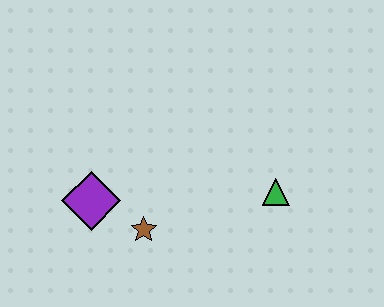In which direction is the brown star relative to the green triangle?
The brown star is to the left of the green triangle.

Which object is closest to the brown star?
The purple diamond is closest to the brown star.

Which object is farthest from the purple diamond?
The green triangle is farthest from the purple diamond.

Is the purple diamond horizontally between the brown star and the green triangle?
No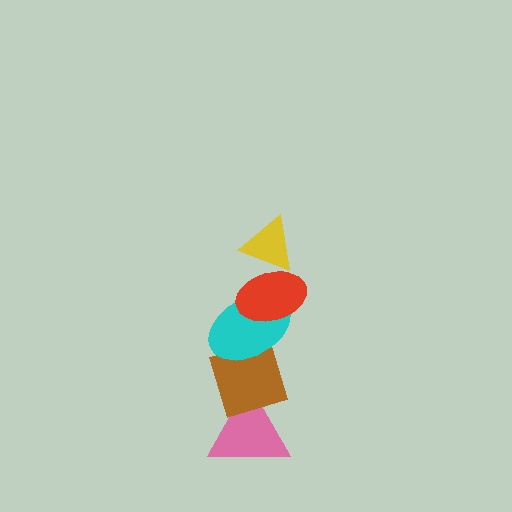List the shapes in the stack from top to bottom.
From top to bottom: the yellow triangle, the red ellipse, the cyan ellipse, the brown diamond, the pink triangle.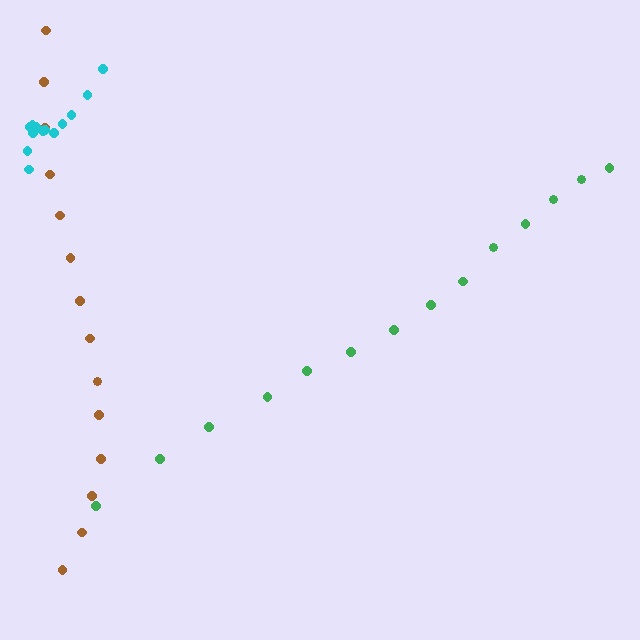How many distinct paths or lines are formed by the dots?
There are 3 distinct paths.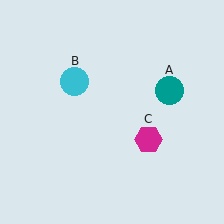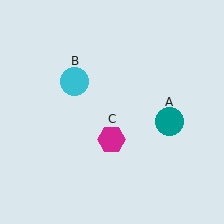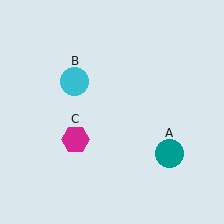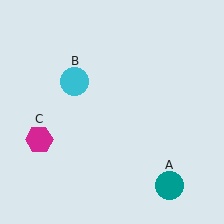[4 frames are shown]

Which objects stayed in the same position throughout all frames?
Cyan circle (object B) remained stationary.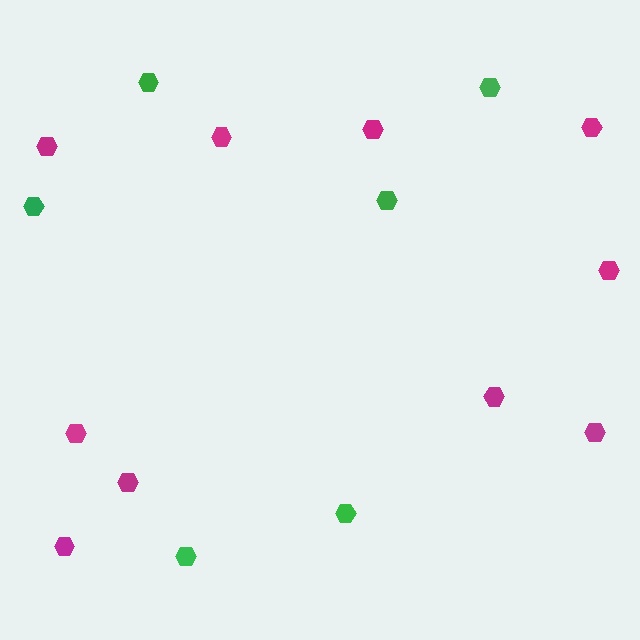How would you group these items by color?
There are 2 groups: one group of magenta hexagons (10) and one group of green hexagons (6).